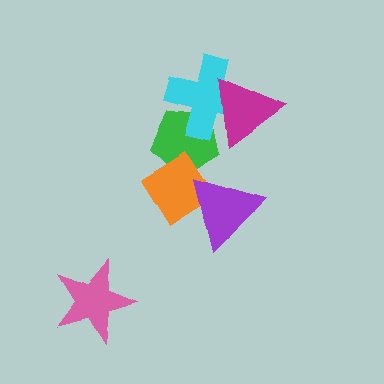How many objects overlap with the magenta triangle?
2 objects overlap with the magenta triangle.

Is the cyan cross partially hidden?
Yes, it is partially covered by another shape.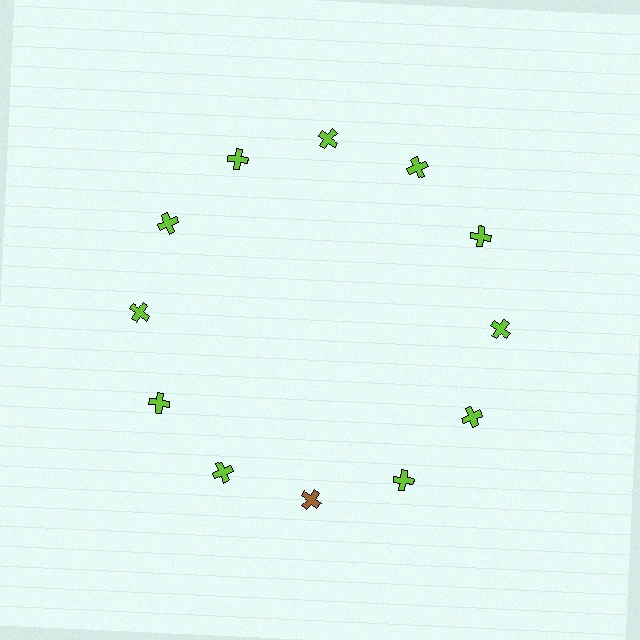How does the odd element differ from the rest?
It has a different color: brown instead of lime.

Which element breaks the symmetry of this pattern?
The brown cross at roughly the 6 o'clock position breaks the symmetry. All other shapes are lime crosses.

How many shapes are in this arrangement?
There are 12 shapes arranged in a ring pattern.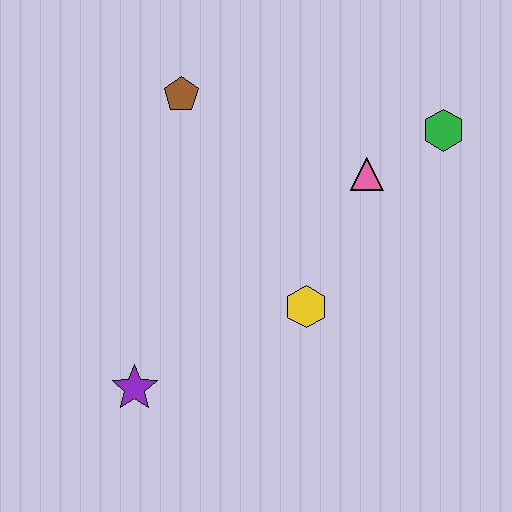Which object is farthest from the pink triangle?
The purple star is farthest from the pink triangle.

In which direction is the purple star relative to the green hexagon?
The purple star is to the left of the green hexagon.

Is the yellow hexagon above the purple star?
Yes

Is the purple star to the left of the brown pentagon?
Yes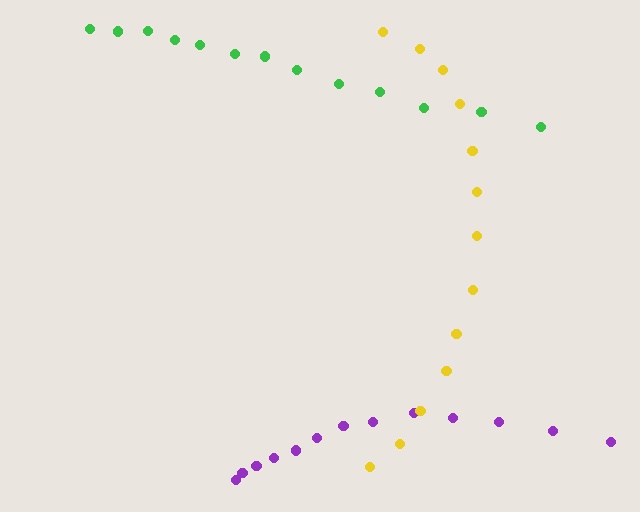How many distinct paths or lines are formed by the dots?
There are 3 distinct paths.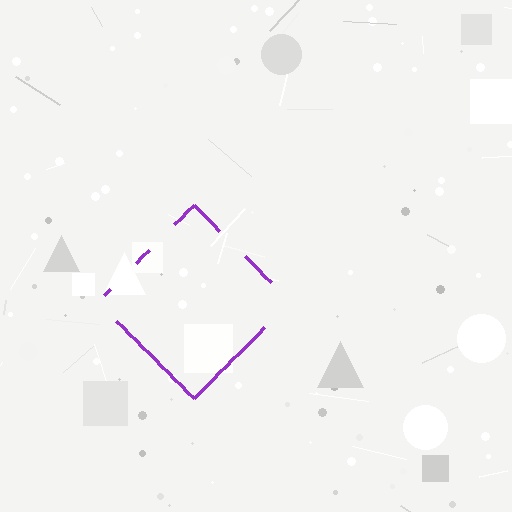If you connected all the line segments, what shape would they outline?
They would outline a diamond.